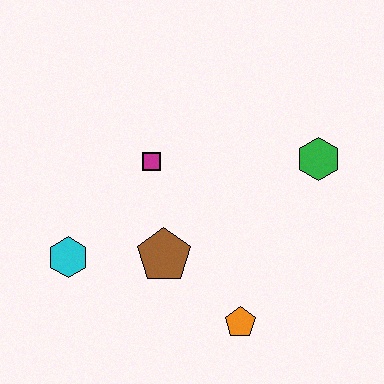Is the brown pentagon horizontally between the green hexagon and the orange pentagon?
No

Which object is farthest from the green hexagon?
The cyan hexagon is farthest from the green hexagon.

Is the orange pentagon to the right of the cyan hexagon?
Yes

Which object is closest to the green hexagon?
The magenta square is closest to the green hexagon.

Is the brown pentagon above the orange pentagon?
Yes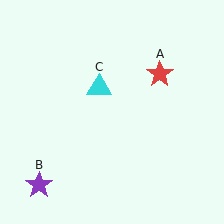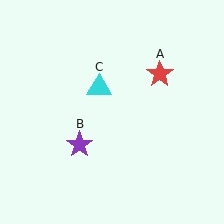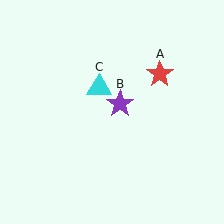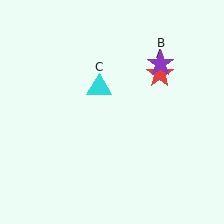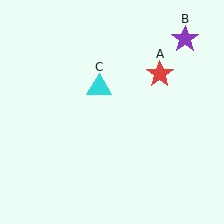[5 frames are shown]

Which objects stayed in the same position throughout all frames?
Red star (object A) and cyan triangle (object C) remained stationary.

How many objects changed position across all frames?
1 object changed position: purple star (object B).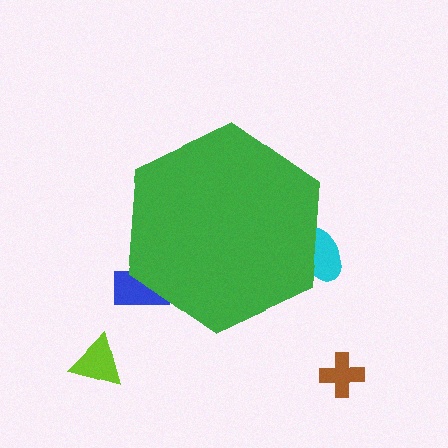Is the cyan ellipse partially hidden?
Yes, the cyan ellipse is partially hidden behind the green hexagon.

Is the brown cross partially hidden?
No, the brown cross is fully visible.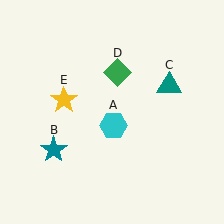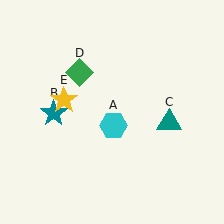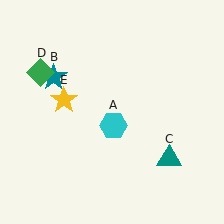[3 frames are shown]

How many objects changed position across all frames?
3 objects changed position: teal star (object B), teal triangle (object C), green diamond (object D).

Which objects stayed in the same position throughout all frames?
Cyan hexagon (object A) and yellow star (object E) remained stationary.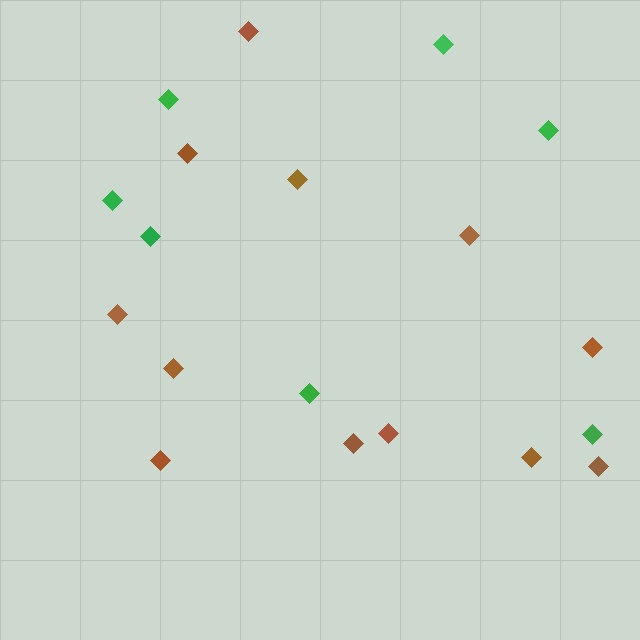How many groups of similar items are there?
There are 2 groups: one group of green diamonds (7) and one group of brown diamonds (12).